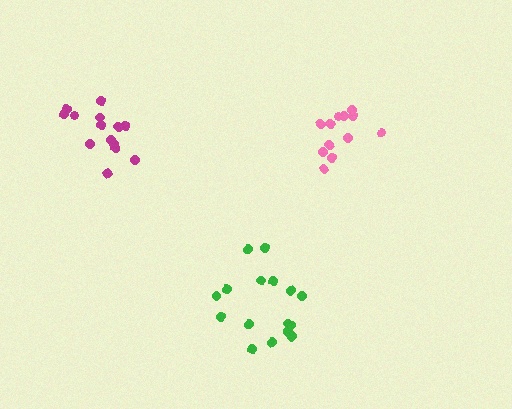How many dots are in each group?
Group 1: 14 dots, Group 2: 12 dots, Group 3: 16 dots (42 total).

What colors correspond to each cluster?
The clusters are colored: magenta, pink, green.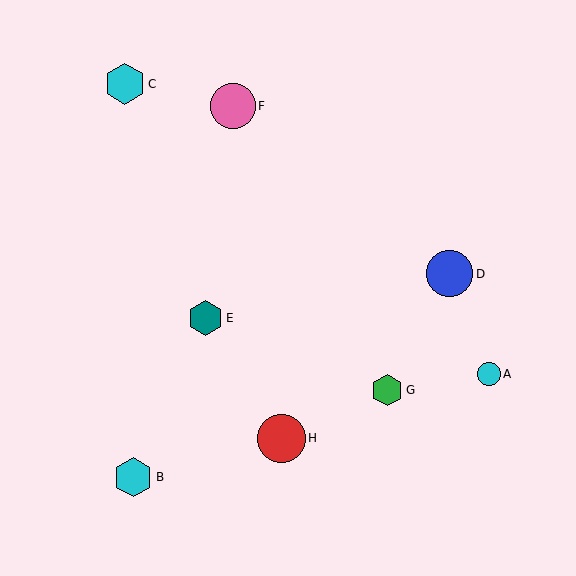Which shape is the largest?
The red circle (labeled H) is the largest.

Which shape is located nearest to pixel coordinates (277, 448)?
The red circle (labeled H) at (282, 438) is nearest to that location.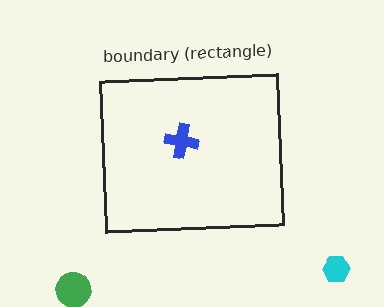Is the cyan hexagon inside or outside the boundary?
Outside.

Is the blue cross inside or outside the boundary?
Inside.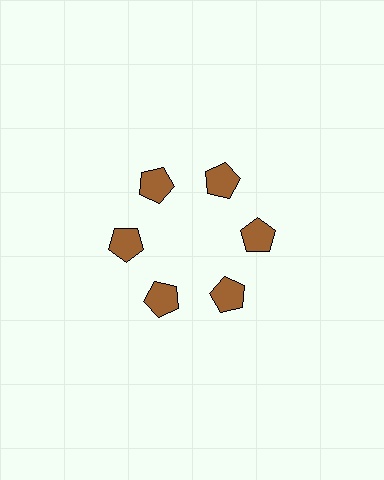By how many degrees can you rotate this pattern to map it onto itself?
The pattern maps onto itself every 60 degrees of rotation.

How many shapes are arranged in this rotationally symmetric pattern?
There are 6 shapes, arranged in 6 groups of 1.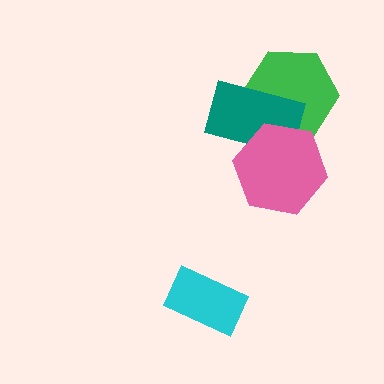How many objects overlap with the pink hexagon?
2 objects overlap with the pink hexagon.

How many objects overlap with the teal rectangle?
2 objects overlap with the teal rectangle.